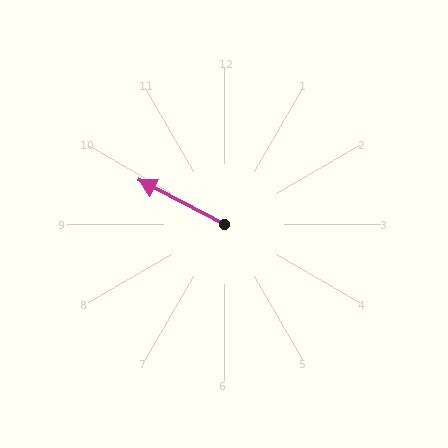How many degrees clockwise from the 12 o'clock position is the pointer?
Approximately 298 degrees.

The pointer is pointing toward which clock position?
Roughly 10 o'clock.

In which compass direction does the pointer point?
Northwest.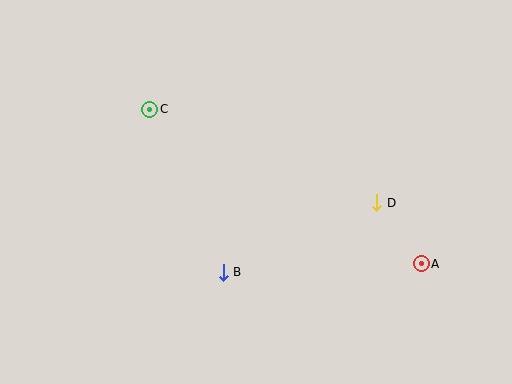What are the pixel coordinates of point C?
Point C is at (150, 109).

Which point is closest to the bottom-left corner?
Point B is closest to the bottom-left corner.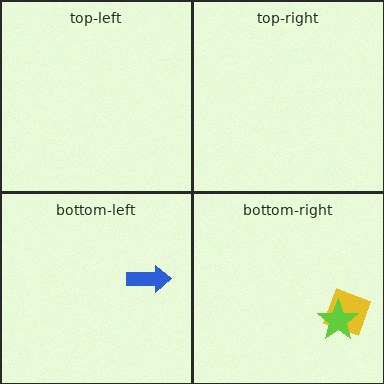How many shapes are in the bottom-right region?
2.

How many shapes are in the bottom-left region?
1.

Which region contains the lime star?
The bottom-right region.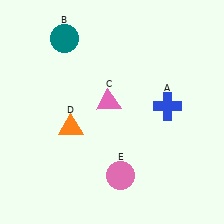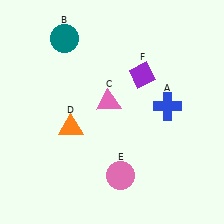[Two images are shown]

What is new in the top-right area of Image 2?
A purple diamond (F) was added in the top-right area of Image 2.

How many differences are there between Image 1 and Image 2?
There is 1 difference between the two images.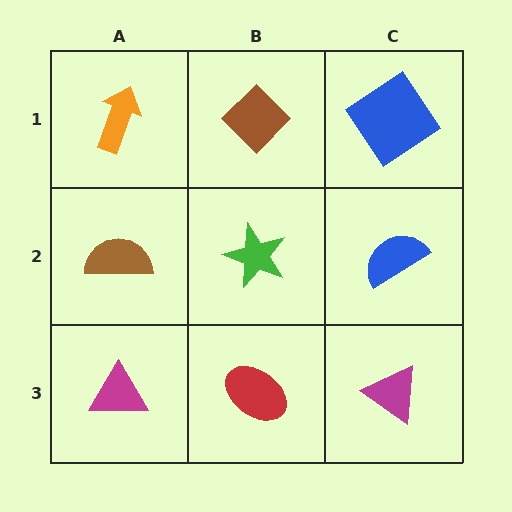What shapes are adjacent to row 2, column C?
A blue diamond (row 1, column C), a magenta triangle (row 3, column C), a green star (row 2, column B).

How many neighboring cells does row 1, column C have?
2.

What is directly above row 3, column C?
A blue semicircle.